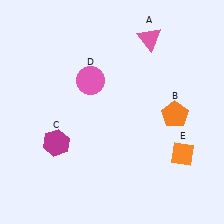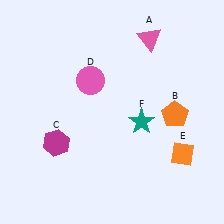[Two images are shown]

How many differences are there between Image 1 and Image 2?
There is 1 difference between the two images.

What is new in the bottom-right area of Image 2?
A teal star (F) was added in the bottom-right area of Image 2.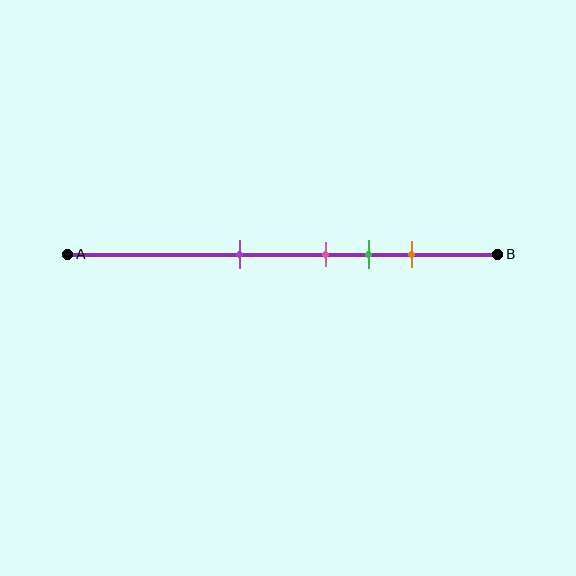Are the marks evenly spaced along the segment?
No, the marks are not evenly spaced.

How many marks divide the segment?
There are 4 marks dividing the segment.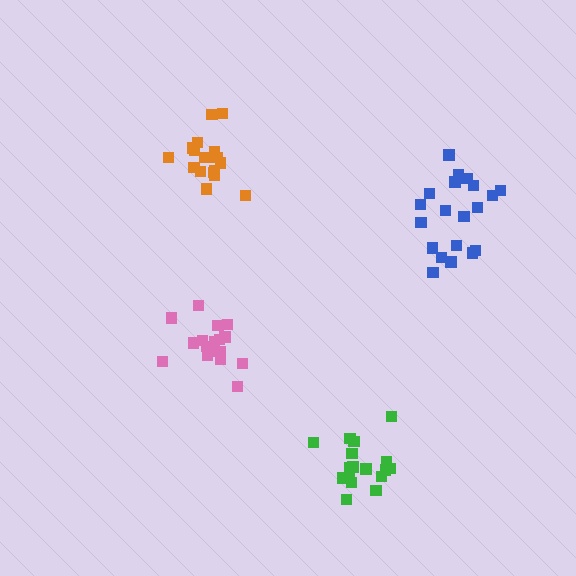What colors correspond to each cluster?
The clusters are colored: pink, green, orange, blue.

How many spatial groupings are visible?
There are 4 spatial groupings.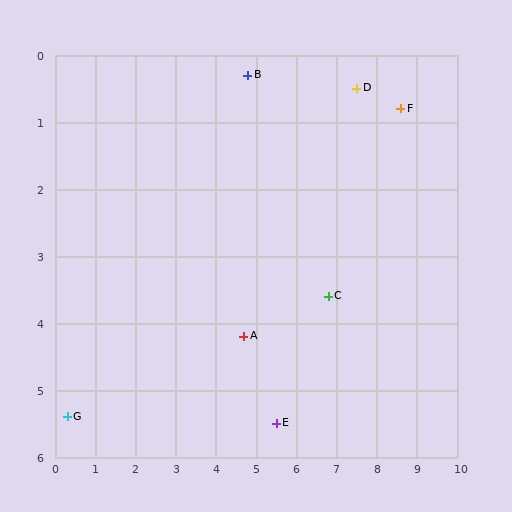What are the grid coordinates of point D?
Point D is at approximately (7.5, 0.5).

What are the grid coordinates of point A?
Point A is at approximately (4.7, 4.2).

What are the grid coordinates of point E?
Point E is at approximately (5.5, 5.5).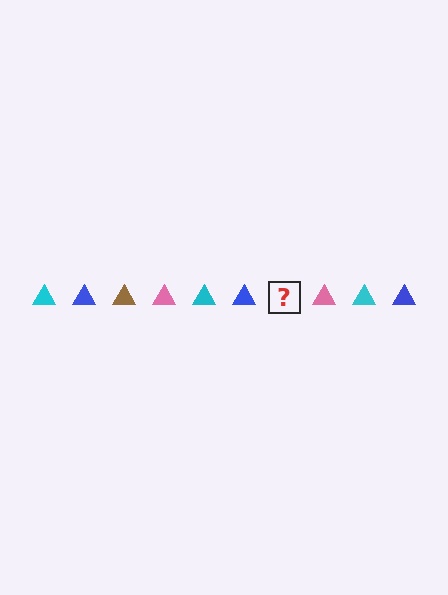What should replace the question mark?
The question mark should be replaced with a brown triangle.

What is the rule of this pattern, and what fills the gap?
The rule is that the pattern cycles through cyan, blue, brown, pink triangles. The gap should be filled with a brown triangle.